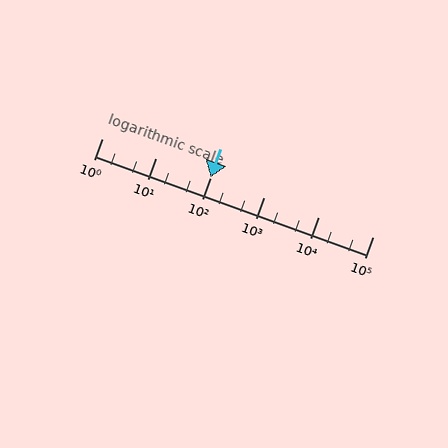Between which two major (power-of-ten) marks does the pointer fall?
The pointer is between 100 and 1000.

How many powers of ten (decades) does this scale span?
The scale spans 5 decades, from 1 to 100000.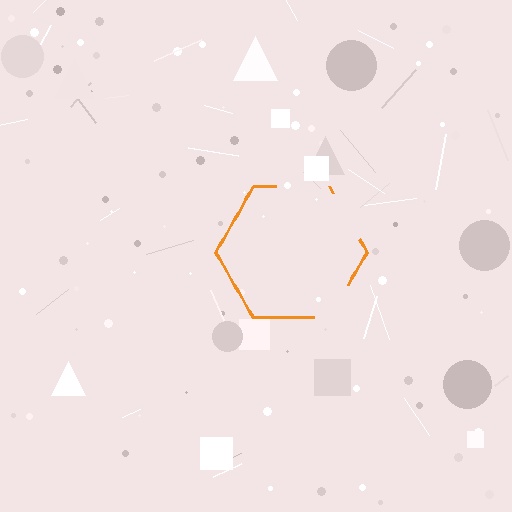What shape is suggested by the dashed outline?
The dashed outline suggests a hexagon.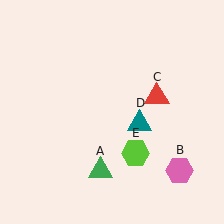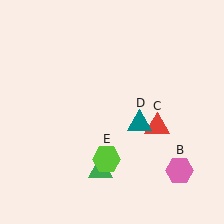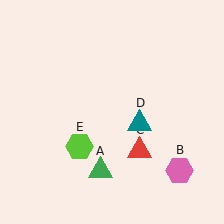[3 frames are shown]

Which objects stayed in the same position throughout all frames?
Green triangle (object A) and pink hexagon (object B) and teal triangle (object D) remained stationary.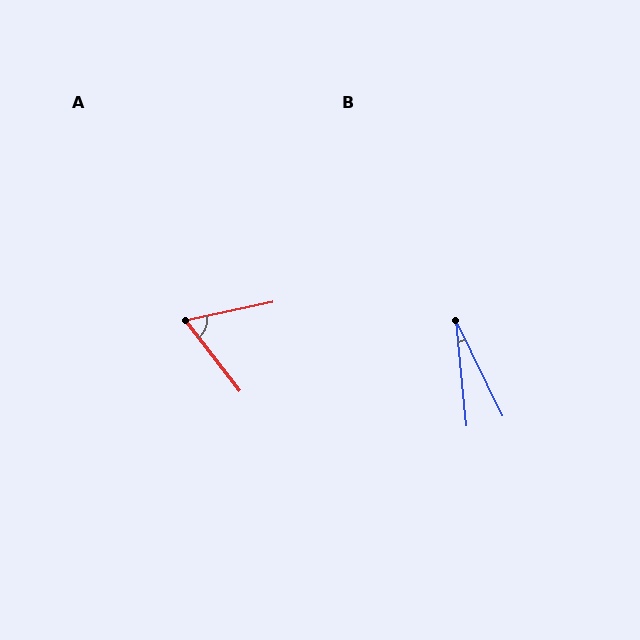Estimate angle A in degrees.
Approximately 65 degrees.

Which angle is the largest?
A, at approximately 65 degrees.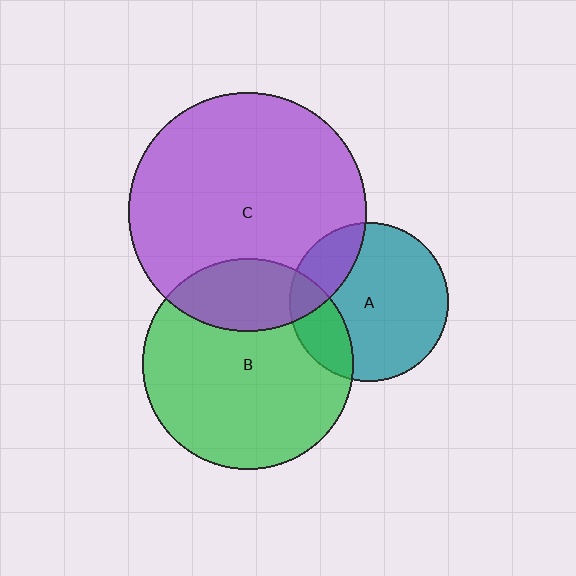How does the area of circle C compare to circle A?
Approximately 2.2 times.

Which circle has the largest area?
Circle C (purple).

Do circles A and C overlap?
Yes.